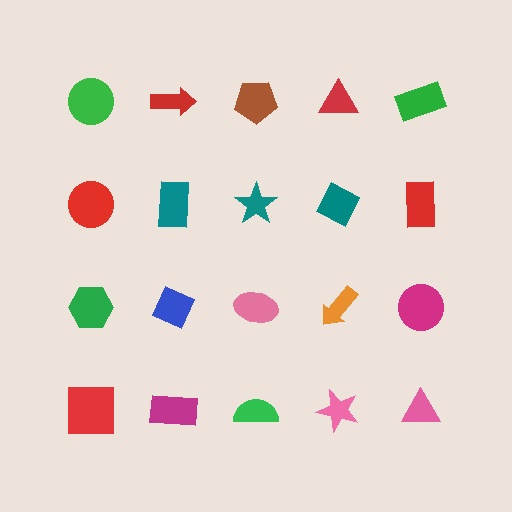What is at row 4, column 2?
A magenta rectangle.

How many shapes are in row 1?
5 shapes.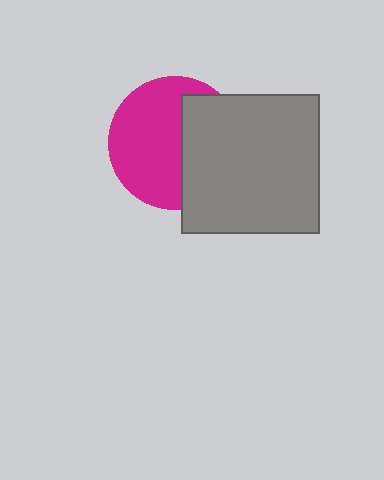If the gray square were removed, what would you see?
You would see the complete magenta circle.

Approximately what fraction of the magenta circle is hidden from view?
Roughly 41% of the magenta circle is hidden behind the gray square.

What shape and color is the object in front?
The object in front is a gray square.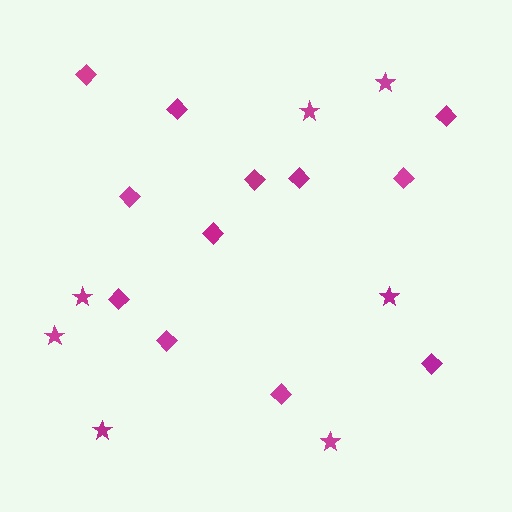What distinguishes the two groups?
There are 2 groups: one group of diamonds (12) and one group of stars (7).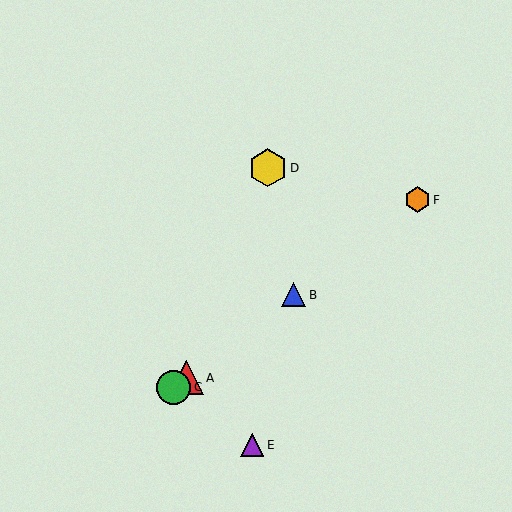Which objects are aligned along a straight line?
Objects A, B, C, F are aligned along a straight line.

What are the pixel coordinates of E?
Object E is at (252, 445).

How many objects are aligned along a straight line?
4 objects (A, B, C, F) are aligned along a straight line.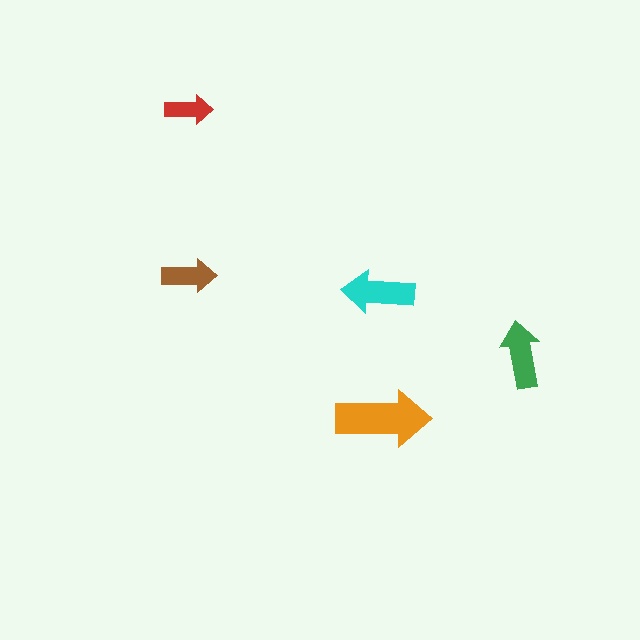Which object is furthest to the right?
The green arrow is rightmost.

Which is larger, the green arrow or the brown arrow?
The green one.